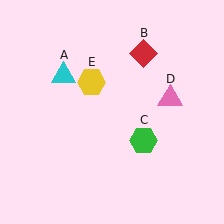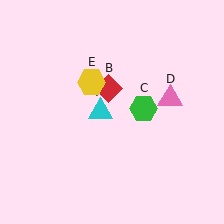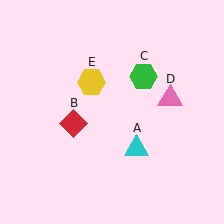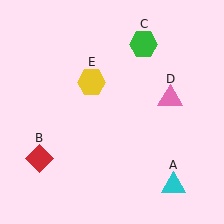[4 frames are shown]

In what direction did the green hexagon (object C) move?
The green hexagon (object C) moved up.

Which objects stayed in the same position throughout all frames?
Pink triangle (object D) and yellow hexagon (object E) remained stationary.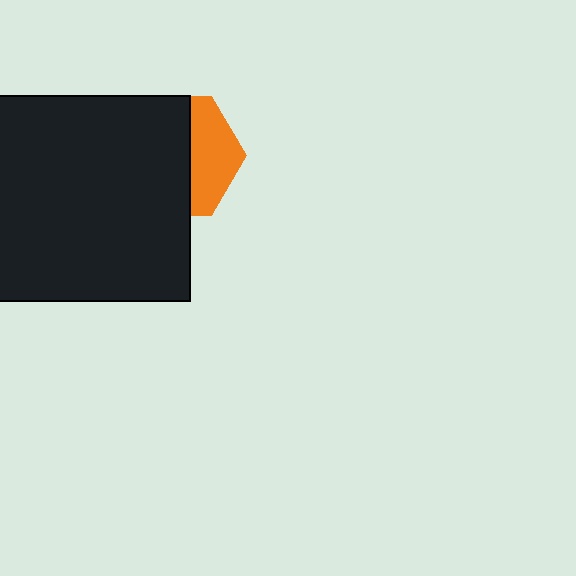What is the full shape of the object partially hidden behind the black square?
The partially hidden object is an orange hexagon.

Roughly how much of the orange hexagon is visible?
A small part of it is visible (roughly 36%).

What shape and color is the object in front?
The object in front is a black square.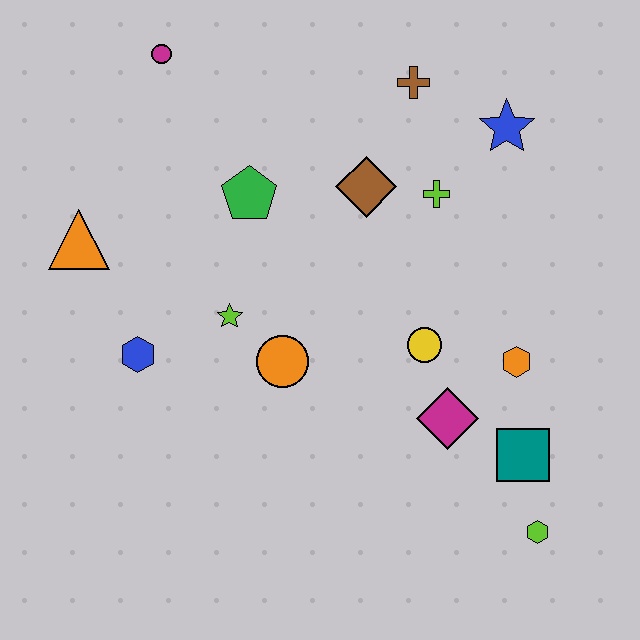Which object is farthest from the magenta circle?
The lime hexagon is farthest from the magenta circle.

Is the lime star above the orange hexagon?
Yes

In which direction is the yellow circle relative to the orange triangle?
The yellow circle is to the right of the orange triangle.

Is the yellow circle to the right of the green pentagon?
Yes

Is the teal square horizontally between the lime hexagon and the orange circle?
Yes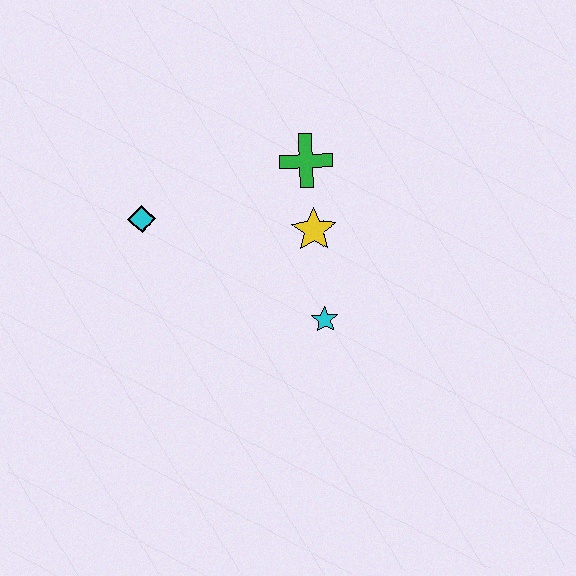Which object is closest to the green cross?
The yellow star is closest to the green cross.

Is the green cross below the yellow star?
No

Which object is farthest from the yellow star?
The cyan diamond is farthest from the yellow star.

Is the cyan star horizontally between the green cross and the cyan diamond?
No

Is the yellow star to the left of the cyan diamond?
No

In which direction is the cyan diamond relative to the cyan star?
The cyan diamond is to the left of the cyan star.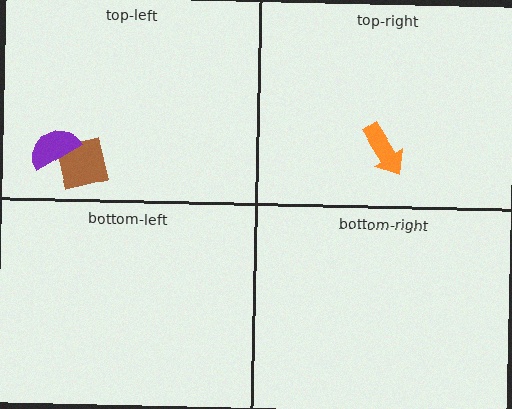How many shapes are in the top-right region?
1.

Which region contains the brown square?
The top-left region.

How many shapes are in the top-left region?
2.